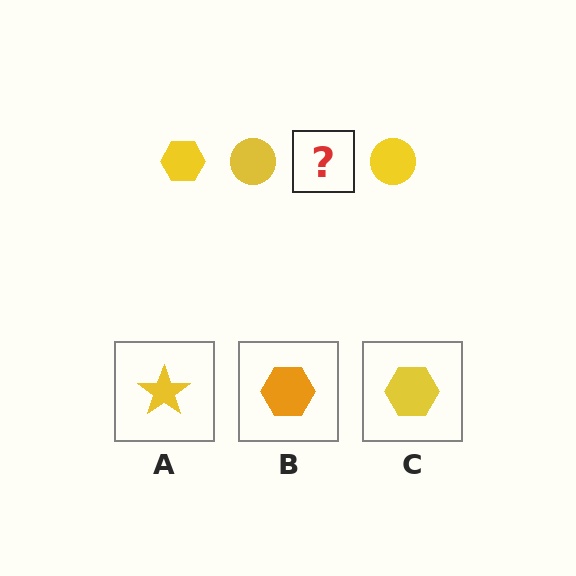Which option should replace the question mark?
Option C.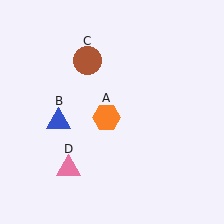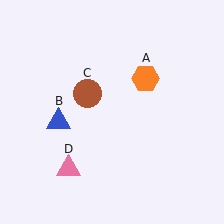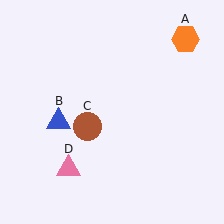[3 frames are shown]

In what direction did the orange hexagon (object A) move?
The orange hexagon (object A) moved up and to the right.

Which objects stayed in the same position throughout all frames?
Blue triangle (object B) and pink triangle (object D) remained stationary.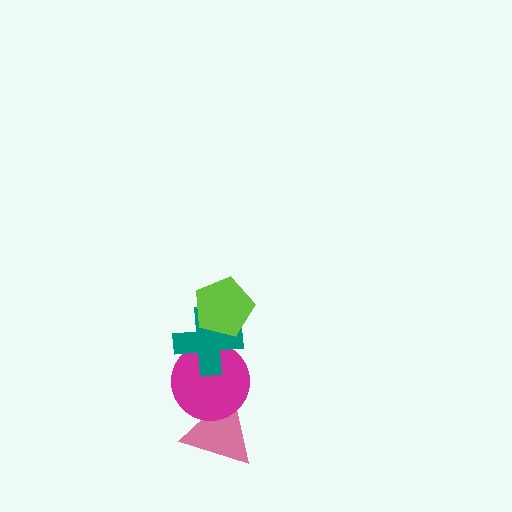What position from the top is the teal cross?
The teal cross is 2nd from the top.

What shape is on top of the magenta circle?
The teal cross is on top of the magenta circle.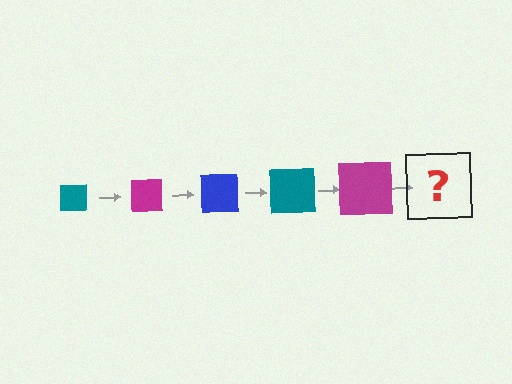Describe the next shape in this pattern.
It should be a blue square, larger than the previous one.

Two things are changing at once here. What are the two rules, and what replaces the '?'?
The two rules are that the square grows larger each step and the color cycles through teal, magenta, and blue. The '?' should be a blue square, larger than the previous one.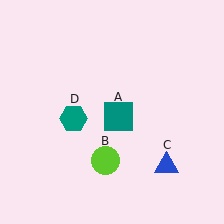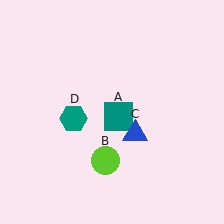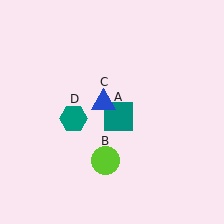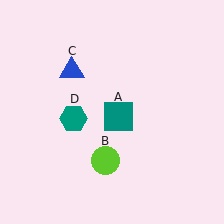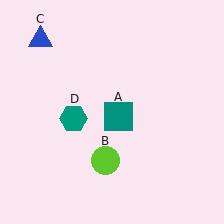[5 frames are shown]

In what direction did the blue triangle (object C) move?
The blue triangle (object C) moved up and to the left.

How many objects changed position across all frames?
1 object changed position: blue triangle (object C).